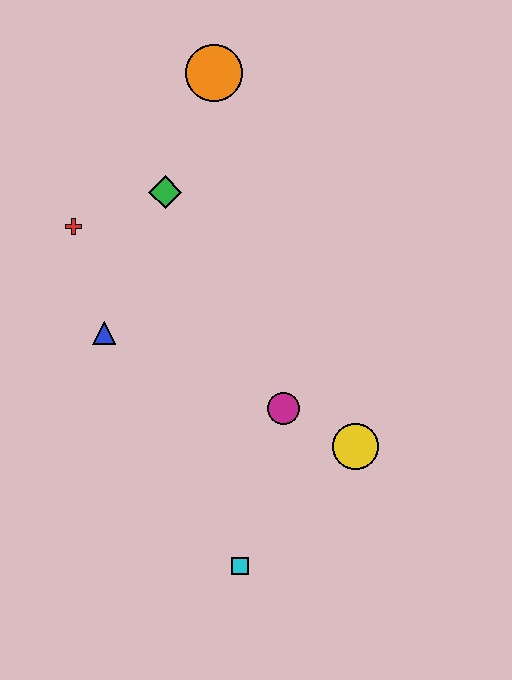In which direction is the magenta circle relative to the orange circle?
The magenta circle is below the orange circle.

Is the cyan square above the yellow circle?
No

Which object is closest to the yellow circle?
The magenta circle is closest to the yellow circle.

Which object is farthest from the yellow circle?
The orange circle is farthest from the yellow circle.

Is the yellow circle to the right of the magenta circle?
Yes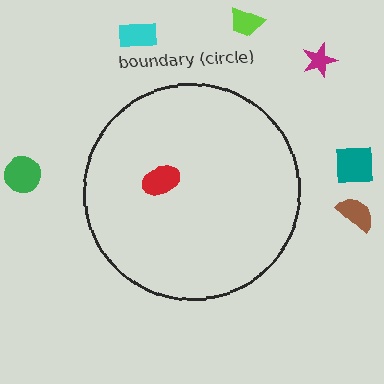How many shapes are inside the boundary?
1 inside, 6 outside.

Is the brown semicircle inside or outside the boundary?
Outside.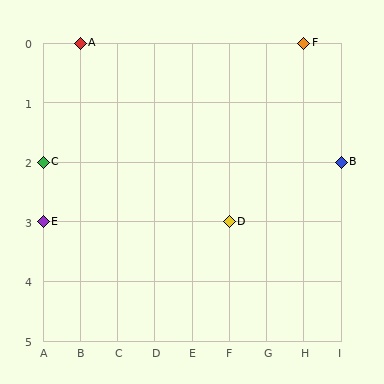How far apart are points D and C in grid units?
Points D and C are 5 columns and 1 row apart (about 5.1 grid units diagonally).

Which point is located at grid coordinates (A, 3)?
Point E is at (A, 3).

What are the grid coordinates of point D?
Point D is at grid coordinates (F, 3).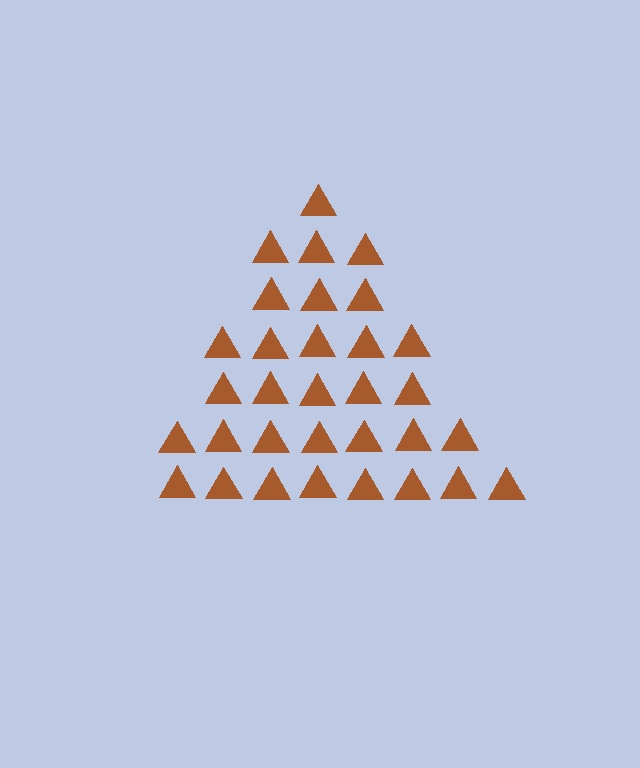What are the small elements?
The small elements are triangles.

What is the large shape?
The large shape is a triangle.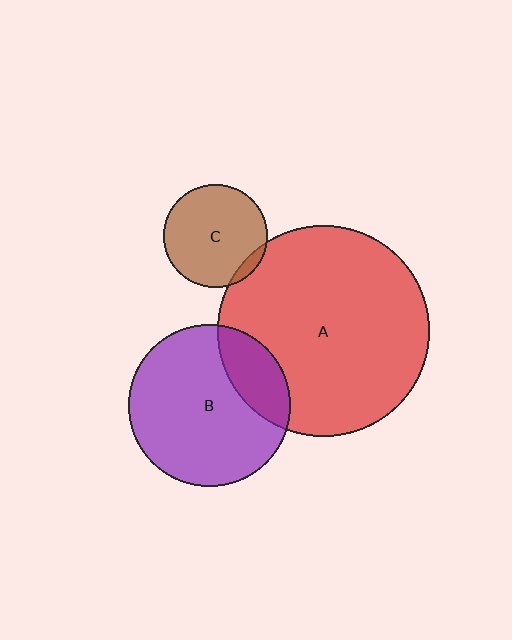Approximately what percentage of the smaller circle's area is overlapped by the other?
Approximately 20%.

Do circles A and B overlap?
Yes.